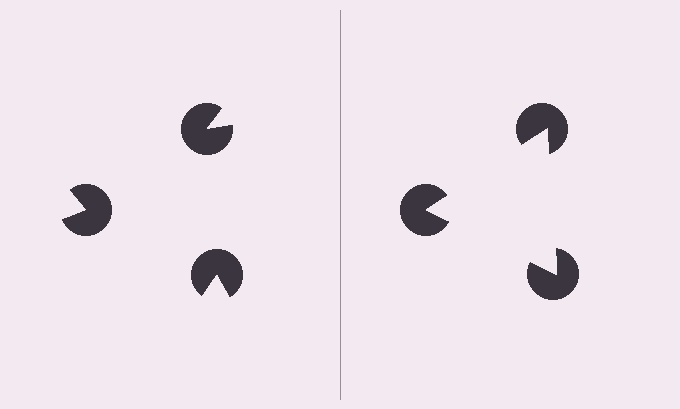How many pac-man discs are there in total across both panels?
6 — 3 on each side.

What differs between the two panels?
The pac-man discs are positioned identically on both sides; only the wedge orientations differ. On the right they align to a triangle; on the left they are misaligned.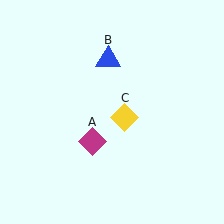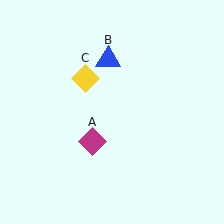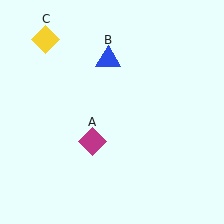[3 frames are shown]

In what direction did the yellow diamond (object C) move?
The yellow diamond (object C) moved up and to the left.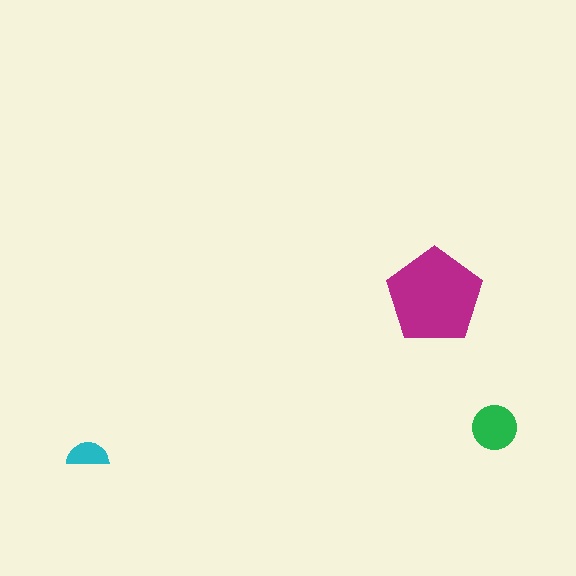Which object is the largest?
The magenta pentagon.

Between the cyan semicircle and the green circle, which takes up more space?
The green circle.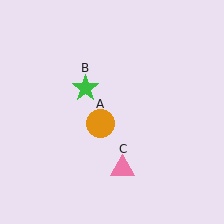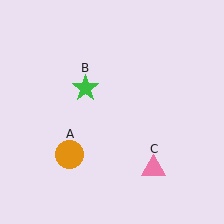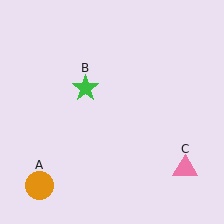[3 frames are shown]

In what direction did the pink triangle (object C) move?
The pink triangle (object C) moved right.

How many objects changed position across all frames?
2 objects changed position: orange circle (object A), pink triangle (object C).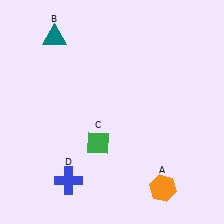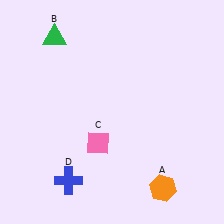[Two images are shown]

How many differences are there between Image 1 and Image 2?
There are 2 differences between the two images.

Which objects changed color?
B changed from teal to green. C changed from green to pink.